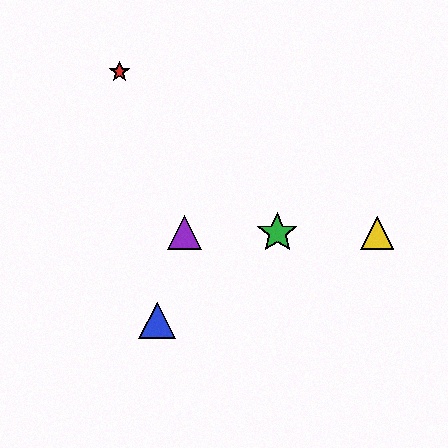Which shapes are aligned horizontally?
The green star, the yellow triangle, the purple triangle are aligned horizontally.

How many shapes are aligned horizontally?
3 shapes (the green star, the yellow triangle, the purple triangle) are aligned horizontally.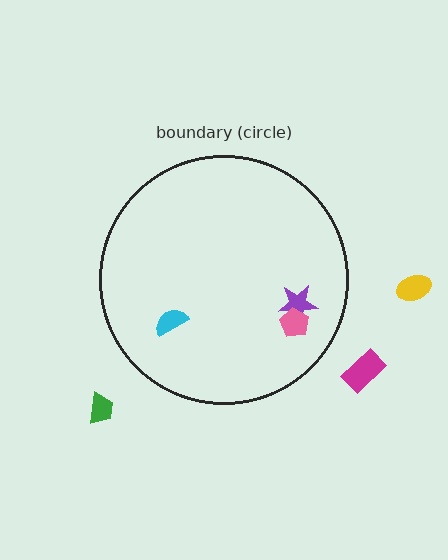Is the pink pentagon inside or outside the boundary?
Inside.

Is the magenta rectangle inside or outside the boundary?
Outside.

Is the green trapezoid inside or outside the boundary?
Outside.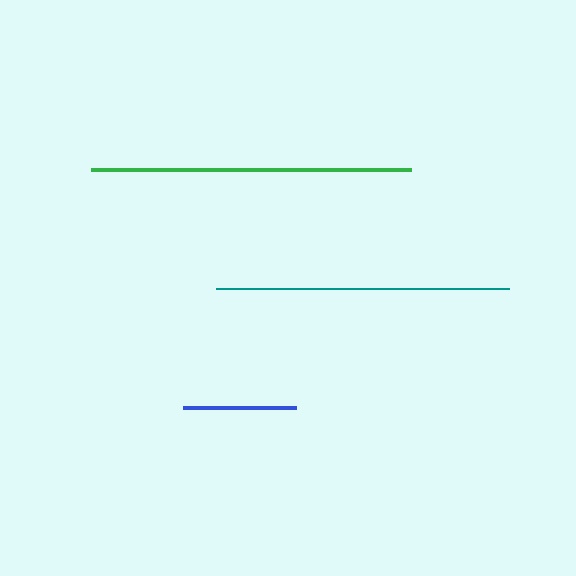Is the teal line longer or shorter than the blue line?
The teal line is longer than the blue line.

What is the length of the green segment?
The green segment is approximately 320 pixels long.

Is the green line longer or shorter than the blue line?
The green line is longer than the blue line.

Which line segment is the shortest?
The blue line is the shortest at approximately 113 pixels.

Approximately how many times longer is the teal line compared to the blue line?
The teal line is approximately 2.6 times the length of the blue line.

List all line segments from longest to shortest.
From longest to shortest: green, teal, blue.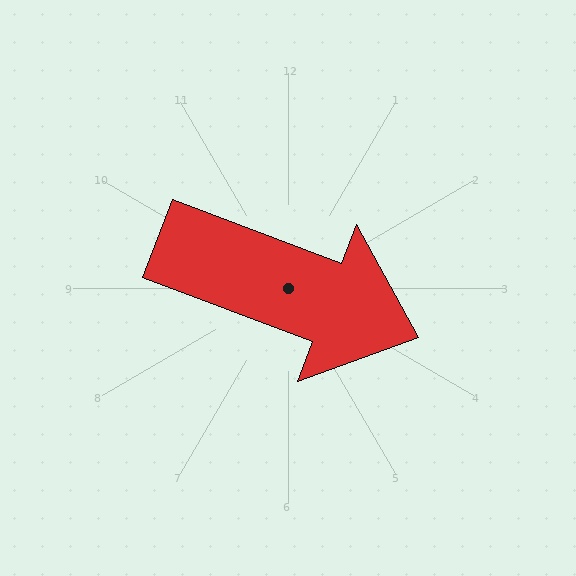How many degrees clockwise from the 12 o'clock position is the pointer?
Approximately 111 degrees.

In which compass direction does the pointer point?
East.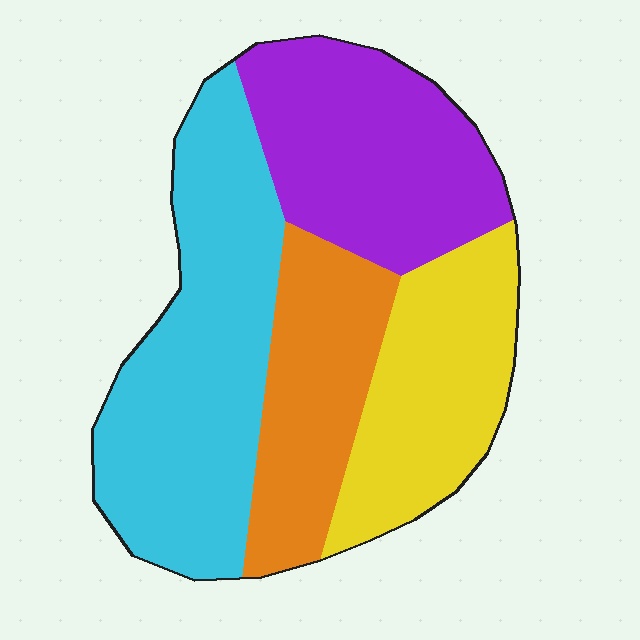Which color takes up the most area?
Cyan, at roughly 35%.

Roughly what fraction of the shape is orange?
Orange takes up about one fifth (1/5) of the shape.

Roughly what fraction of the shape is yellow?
Yellow takes up less than a quarter of the shape.